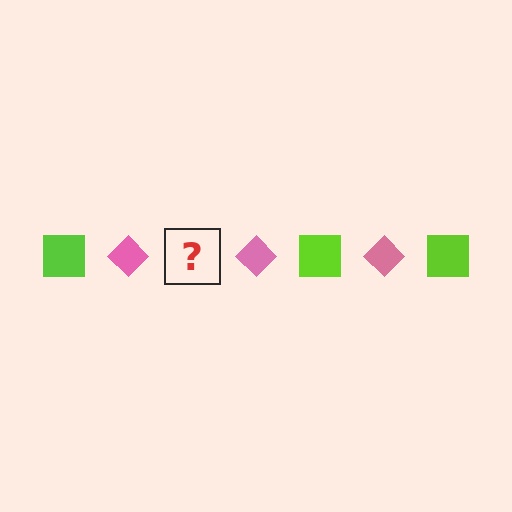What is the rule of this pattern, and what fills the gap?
The rule is that the pattern alternates between lime square and pink diamond. The gap should be filled with a lime square.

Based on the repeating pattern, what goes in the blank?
The blank should be a lime square.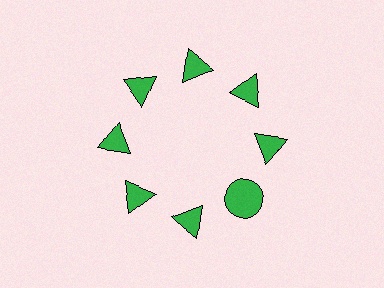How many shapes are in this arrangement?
There are 8 shapes arranged in a ring pattern.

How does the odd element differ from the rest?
It has a different shape: circle instead of triangle.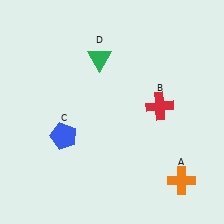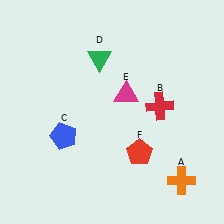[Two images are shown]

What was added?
A magenta triangle (E), a red pentagon (F) were added in Image 2.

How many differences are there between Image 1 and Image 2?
There are 2 differences between the two images.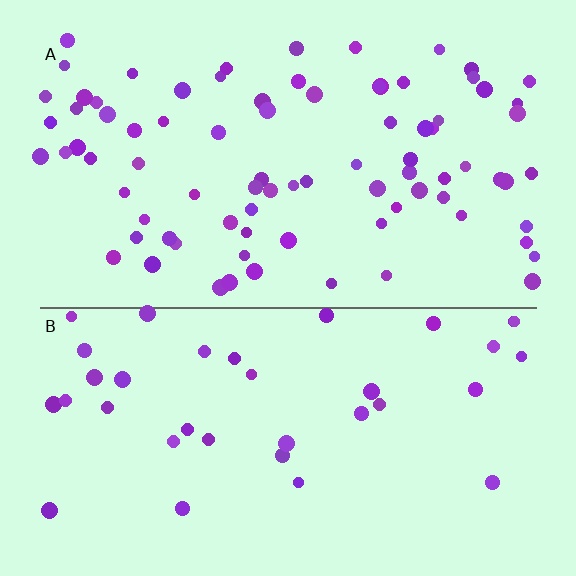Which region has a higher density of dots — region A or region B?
A (the top).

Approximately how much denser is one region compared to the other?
Approximately 2.3× — region A over region B.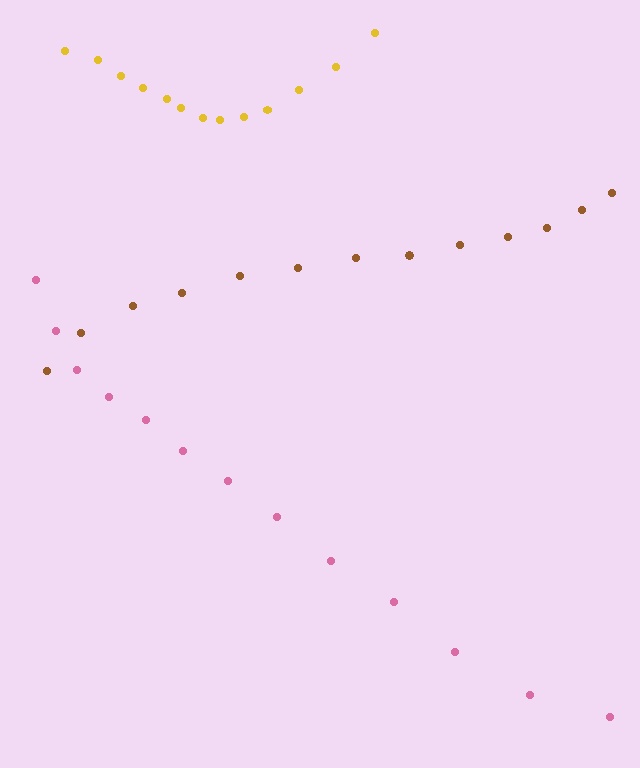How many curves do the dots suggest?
There are 3 distinct paths.